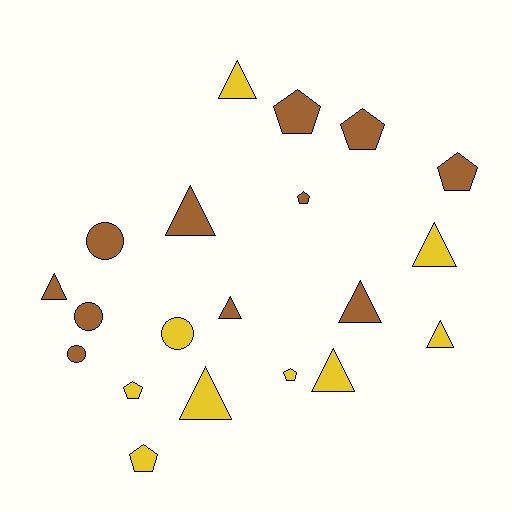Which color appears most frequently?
Brown, with 11 objects.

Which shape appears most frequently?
Triangle, with 9 objects.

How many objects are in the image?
There are 20 objects.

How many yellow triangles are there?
There are 5 yellow triangles.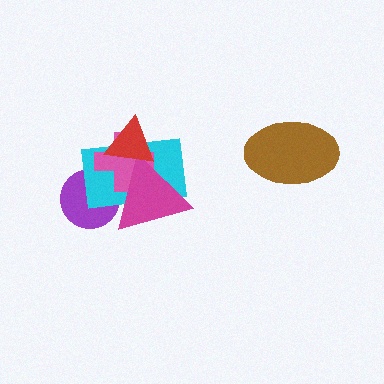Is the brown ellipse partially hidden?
No, no other shape covers it.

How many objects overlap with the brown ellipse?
0 objects overlap with the brown ellipse.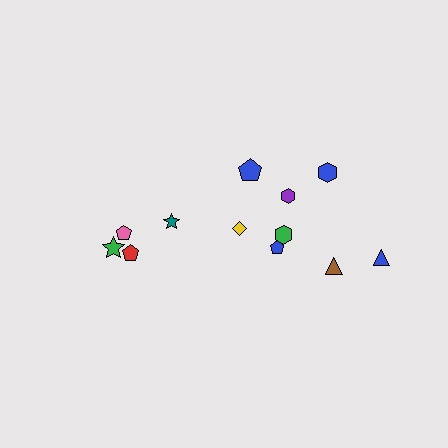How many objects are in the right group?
There are 8 objects.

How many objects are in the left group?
There are 4 objects.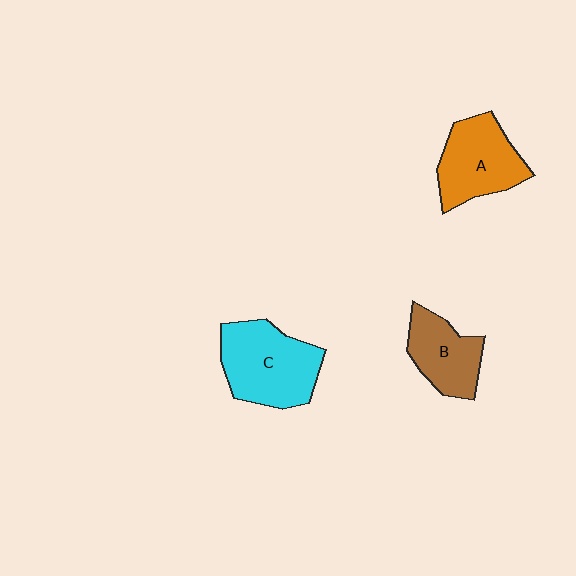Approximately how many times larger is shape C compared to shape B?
Approximately 1.5 times.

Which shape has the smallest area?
Shape B (brown).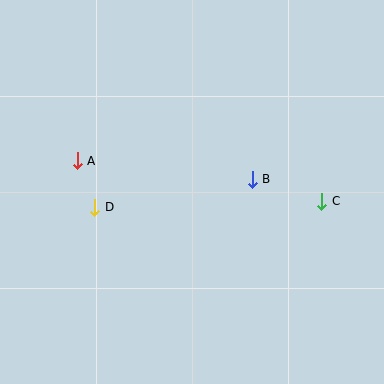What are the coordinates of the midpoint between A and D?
The midpoint between A and D is at (86, 184).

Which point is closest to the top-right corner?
Point C is closest to the top-right corner.